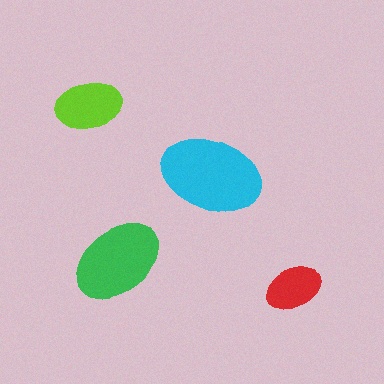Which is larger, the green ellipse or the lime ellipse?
The green one.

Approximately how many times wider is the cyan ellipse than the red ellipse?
About 2 times wider.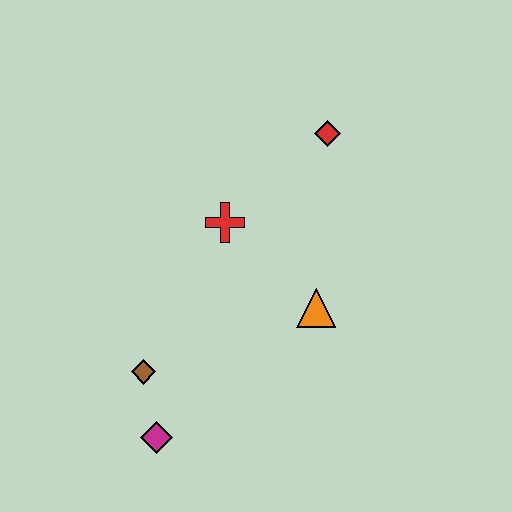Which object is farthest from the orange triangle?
The magenta diamond is farthest from the orange triangle.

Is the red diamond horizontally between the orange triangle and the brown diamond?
No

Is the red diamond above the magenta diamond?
Yes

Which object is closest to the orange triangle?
The red cross is closest to the orange triangle.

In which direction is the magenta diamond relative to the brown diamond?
The magenta diamond is below the brown diamond.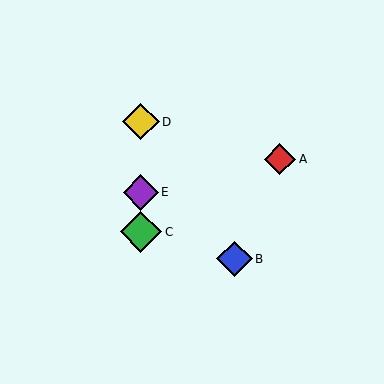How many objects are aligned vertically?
3 objects (C, D, E) are aligned vertically.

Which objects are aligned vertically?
Objects C, D, E are aligned vertically.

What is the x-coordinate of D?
Object D is at x≈141.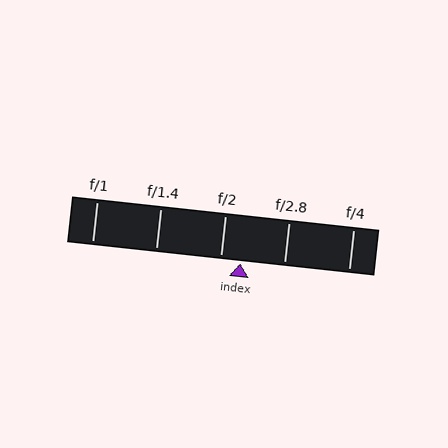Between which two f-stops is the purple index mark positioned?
The index mark is between f/2 and f/2.8.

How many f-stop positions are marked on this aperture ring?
There are 5 f-stop positions marked.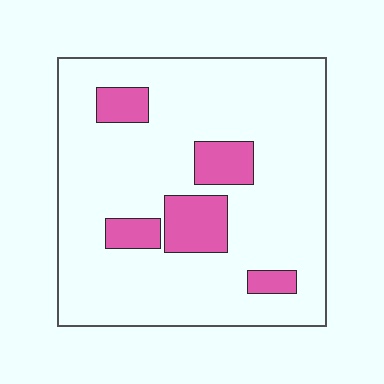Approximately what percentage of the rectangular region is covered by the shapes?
Approximately 15%.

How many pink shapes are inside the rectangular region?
5.